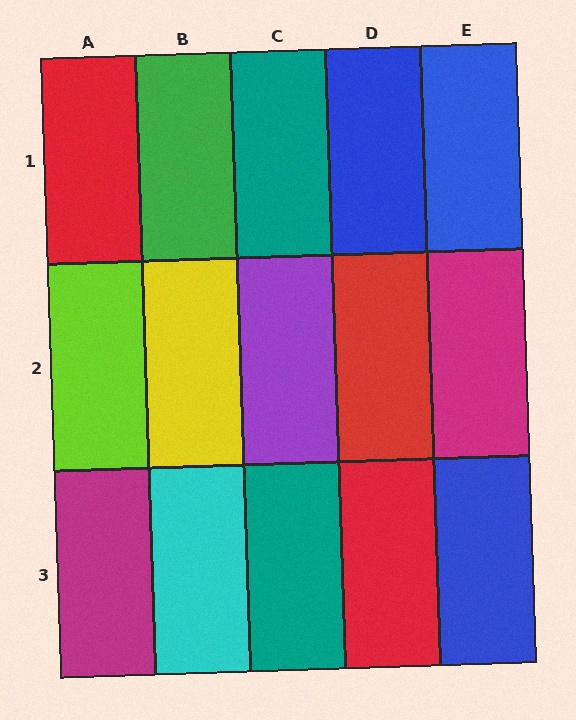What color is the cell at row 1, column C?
Teal.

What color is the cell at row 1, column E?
Blue.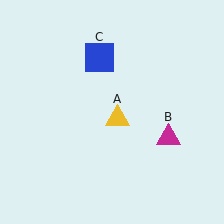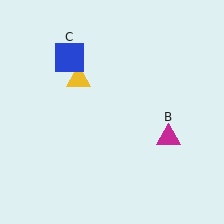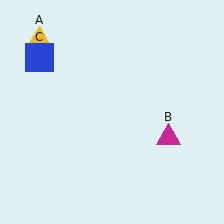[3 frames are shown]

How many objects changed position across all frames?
2 objects changed position: yellow triangle (object A), blue square (object C).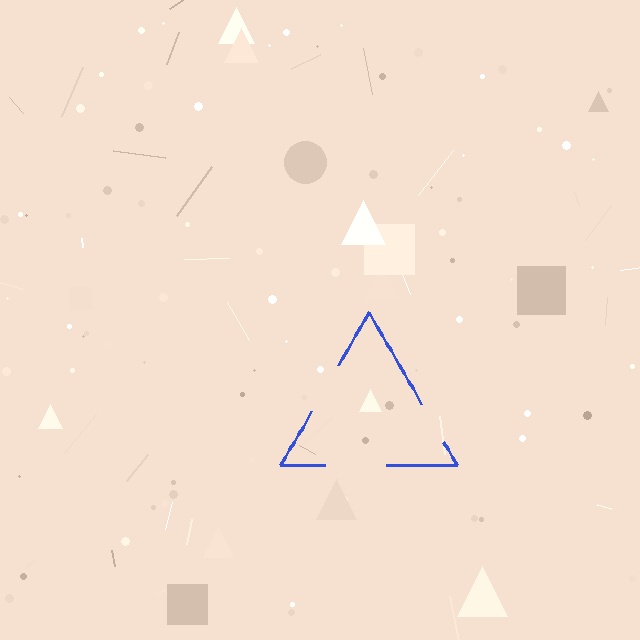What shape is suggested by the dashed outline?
The dashed outline suggests a triangle.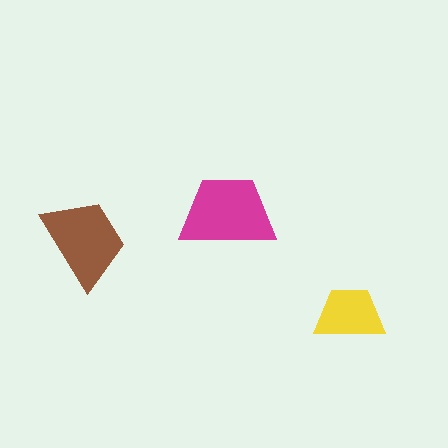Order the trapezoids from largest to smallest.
the magenta one, the brown one, the yellow one.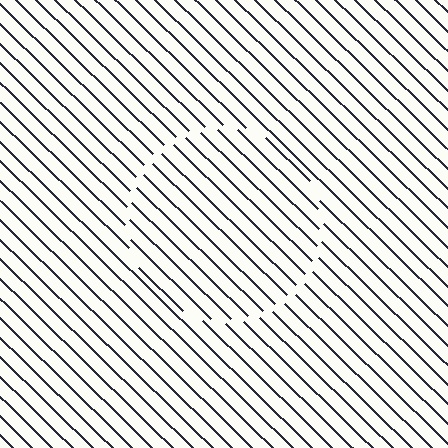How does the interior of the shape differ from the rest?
The interior of the shape contains the same grating, shifted by half a period — the contour is defined by the phase discontinuity where line-ends from the inner and outer gratings abut.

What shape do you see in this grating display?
An illusory circle. The interior of the shape contains the same grating, shifted by half a period — the contour is defined by the phase discontinuity where line-ends from the inner and outer gratings abut.